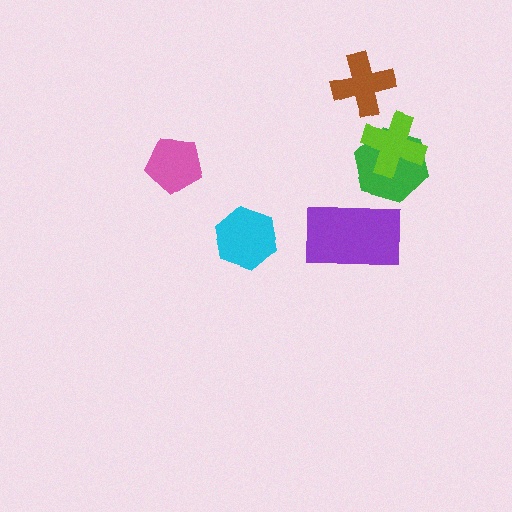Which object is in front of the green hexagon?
The lime cross is in front of the green hexagon.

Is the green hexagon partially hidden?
Yes, it is partially covered by another shape.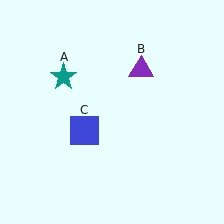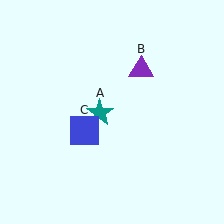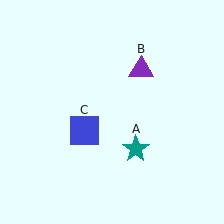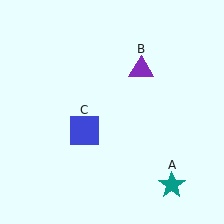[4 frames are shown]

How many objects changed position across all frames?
1 object changed position: teal star (object A).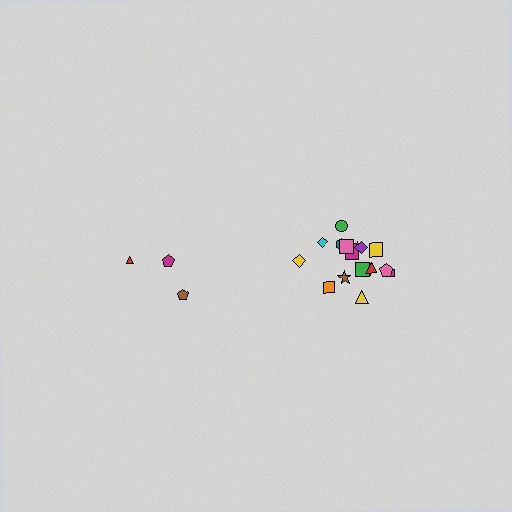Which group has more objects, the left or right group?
The right group.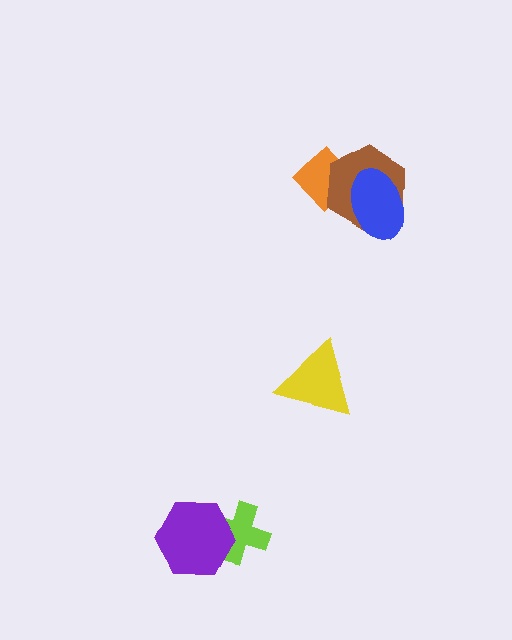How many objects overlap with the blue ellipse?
2 objects overlap with the blue ellipse.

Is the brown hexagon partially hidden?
Yes, it is partially covered by another shape.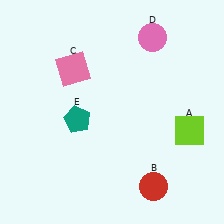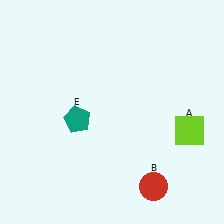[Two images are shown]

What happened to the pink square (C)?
The pink square (C) was removed in Image 2. It was in the top-left area of Image 1.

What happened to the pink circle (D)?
The pink circle (D) was removed in Image 2. It was in the top-right area of Image 1.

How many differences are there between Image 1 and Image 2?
There are 2 differences between the two images.